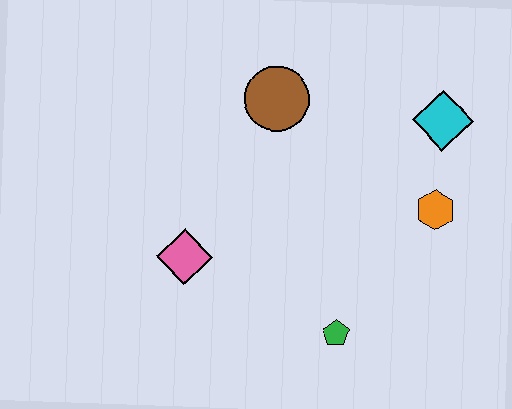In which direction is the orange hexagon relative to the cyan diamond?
The orange hexagon is below the cyan diamond.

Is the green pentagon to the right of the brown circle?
Yes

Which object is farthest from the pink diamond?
The cyan diamond is farthest from the pink diamond.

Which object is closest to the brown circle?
The cyan diamond is closest to the brown circle.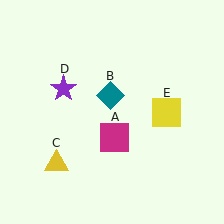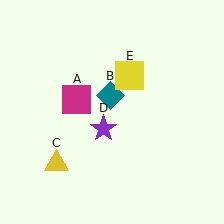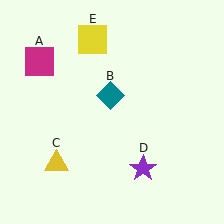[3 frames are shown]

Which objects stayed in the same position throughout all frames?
Teal diamond (object B) and yellow triangle (object C) remained stationary.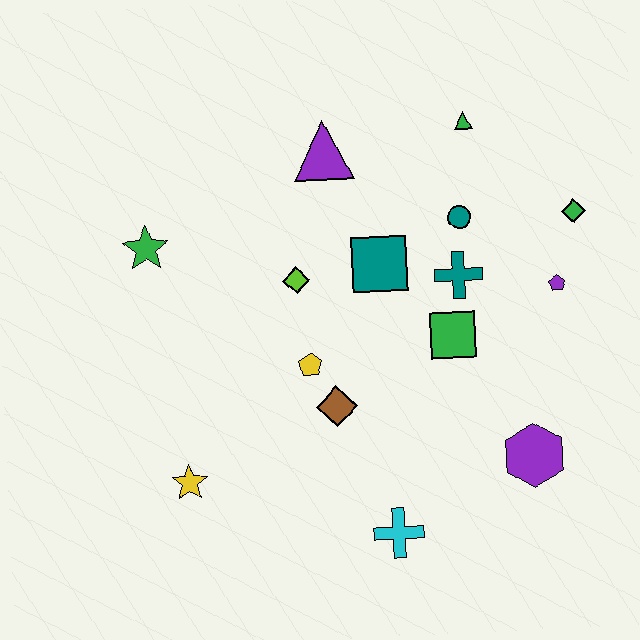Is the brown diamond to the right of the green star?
Yes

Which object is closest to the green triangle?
The teal circle is closest to the green triangle.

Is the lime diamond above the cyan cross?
Yes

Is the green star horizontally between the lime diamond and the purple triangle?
No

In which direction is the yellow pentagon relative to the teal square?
The yellow pentagon is below the teal square.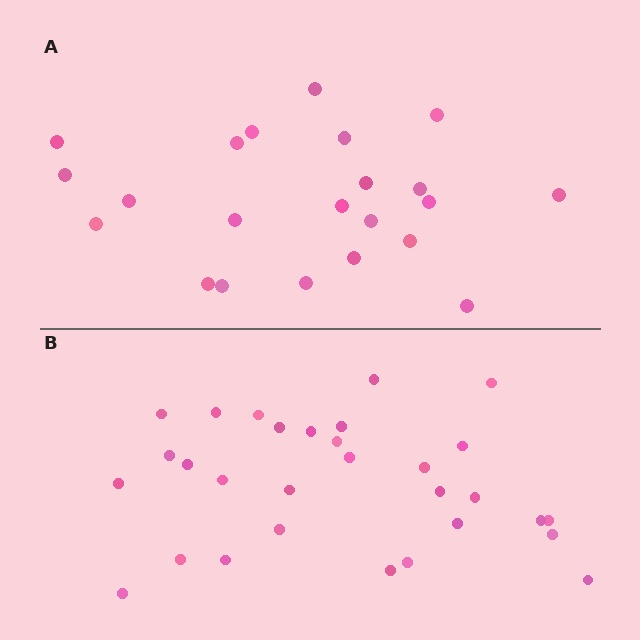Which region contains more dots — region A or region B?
Region B (the bottom region) has more dots.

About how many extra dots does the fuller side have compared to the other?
Region B has roughly 8 or so more dots than region A.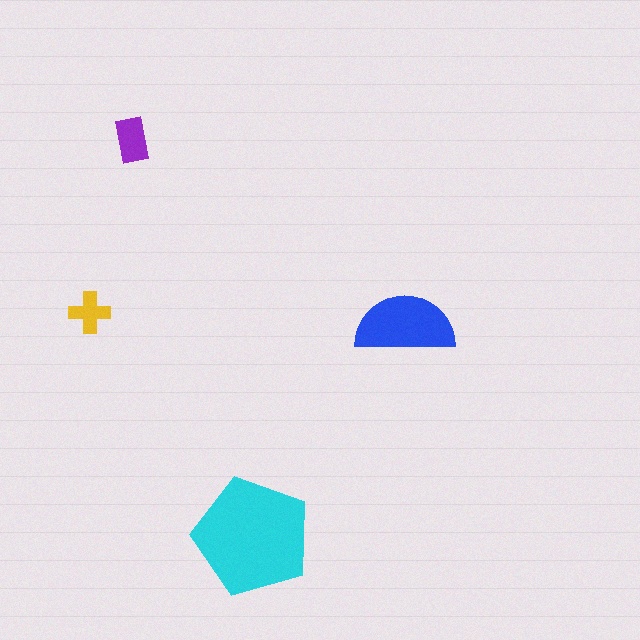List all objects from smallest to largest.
The yellow cross, the purple rectangle, the blue semicircle, the cyan pentagon.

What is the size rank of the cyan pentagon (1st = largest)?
1st.